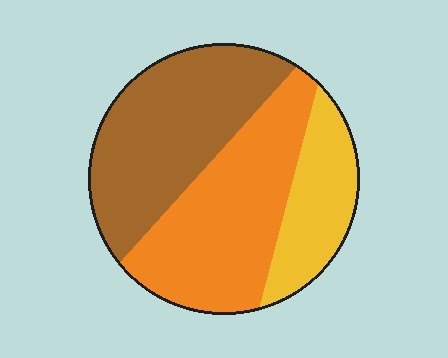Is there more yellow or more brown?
Brown.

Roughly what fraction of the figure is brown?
Brown takes up about two fifths (2/5) of the figure.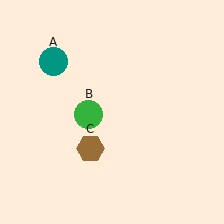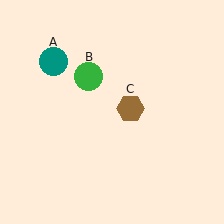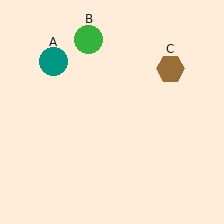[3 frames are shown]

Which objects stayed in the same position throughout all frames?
Teal circle (object A) remained stationary.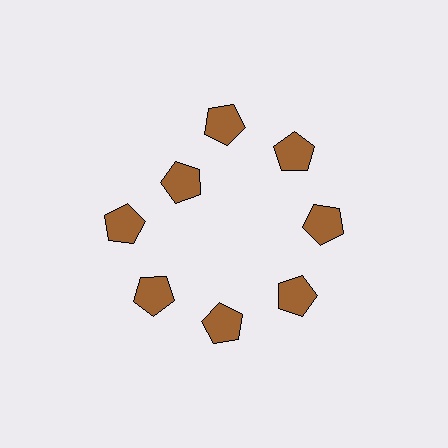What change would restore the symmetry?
The symmetry would be restored by moving it outward, back onto the ring so that all 8 pentagons sit at equal angles and equal distance from the center.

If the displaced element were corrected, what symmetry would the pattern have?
It would have 8-fold rotational symmetry — the pattern would map onto itself every 45 degrees.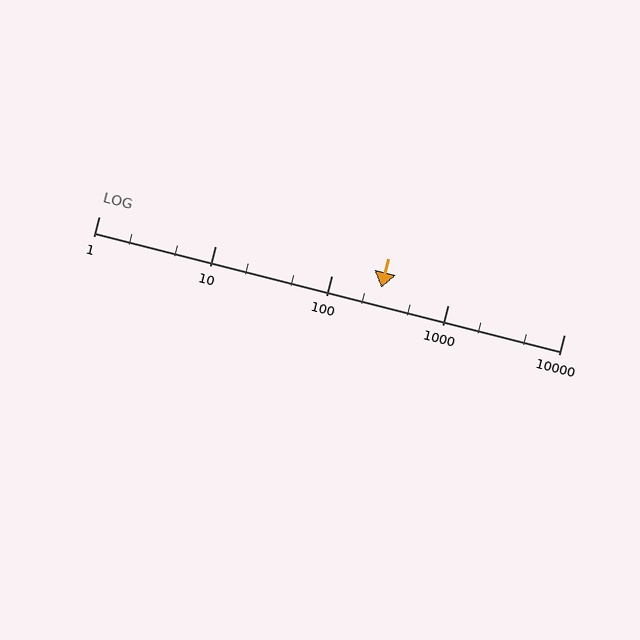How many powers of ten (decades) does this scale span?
The scale spans 4 decades, from 1 to 10000.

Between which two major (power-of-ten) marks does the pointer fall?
The pointer is between 100 and 1000.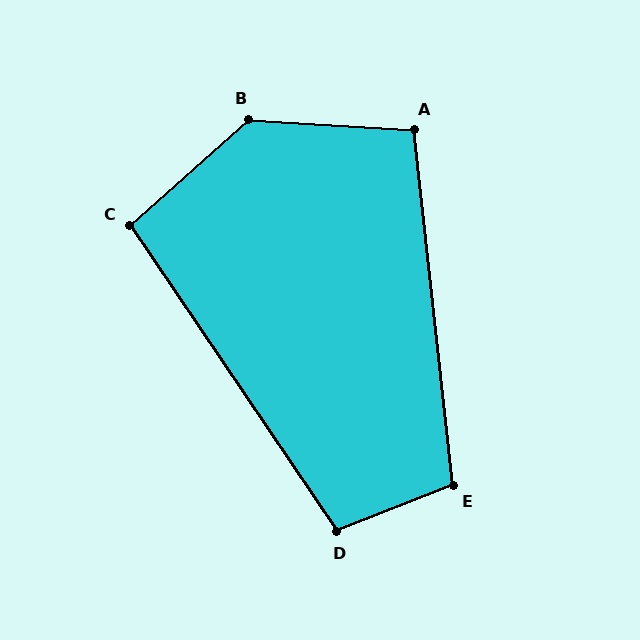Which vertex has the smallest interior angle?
C, at approximately 98 degrees.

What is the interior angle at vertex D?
Approximately 102 degrees (obtuse).